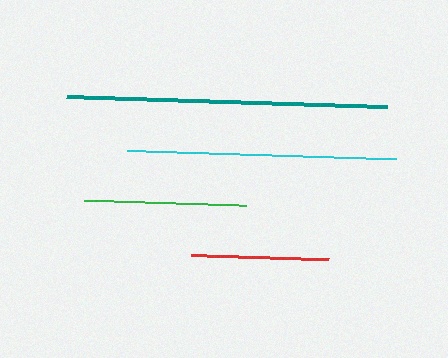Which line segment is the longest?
The teal line is the longest at approximately 321 pixels.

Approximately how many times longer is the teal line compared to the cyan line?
The teal line is approximately 1.2 times the length of the cyan line.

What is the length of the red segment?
The red segment is approximately 138 pixels long.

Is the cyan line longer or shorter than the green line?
The cyan line is longer than the green line.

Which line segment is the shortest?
The red line is the shortest at approximately 138 pixels.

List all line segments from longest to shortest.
From longest to shortest: teal, cyan, green, red.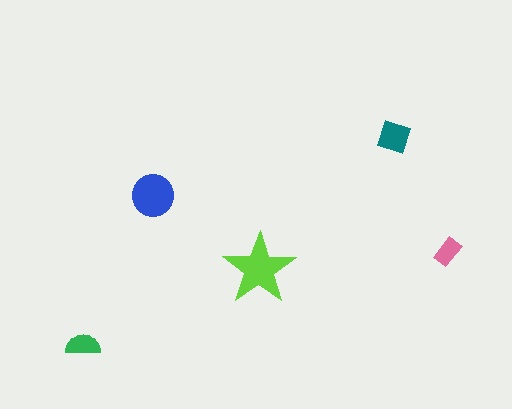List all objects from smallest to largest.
The pink rectangle, the green semicircle, the teal diamond, the blue circle, the lime star.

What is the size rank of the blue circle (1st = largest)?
2nd.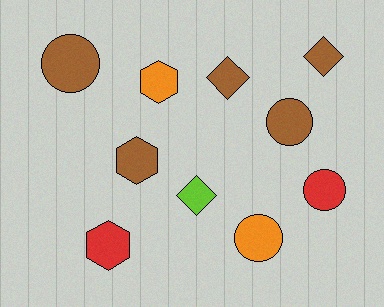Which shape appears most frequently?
Circle, with 4 objects.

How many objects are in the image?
There are 10 objects.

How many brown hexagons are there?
There is 1 brown hexagon.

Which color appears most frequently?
Brown, with 5 objects.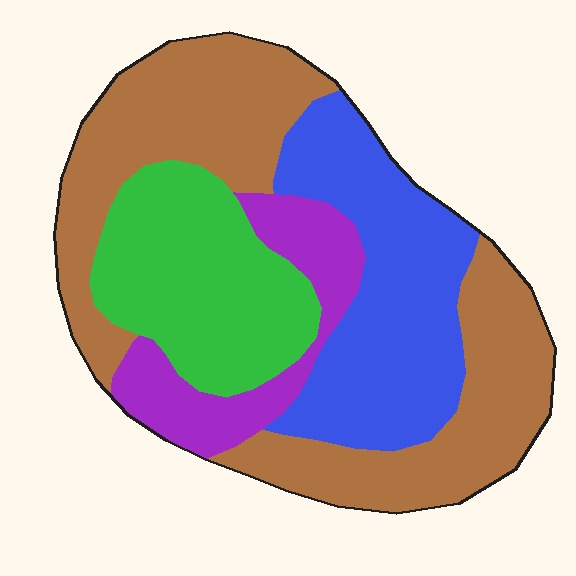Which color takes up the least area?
Purple, at roughly 15%.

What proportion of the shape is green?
Green covers 21% of the shape.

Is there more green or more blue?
Blue.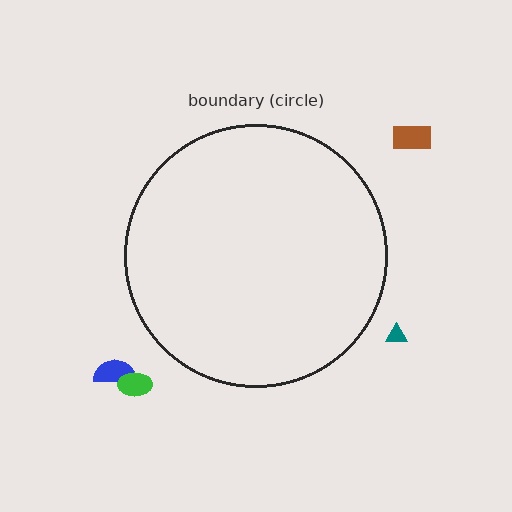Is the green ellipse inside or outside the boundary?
Outside.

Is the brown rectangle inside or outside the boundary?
Outside.